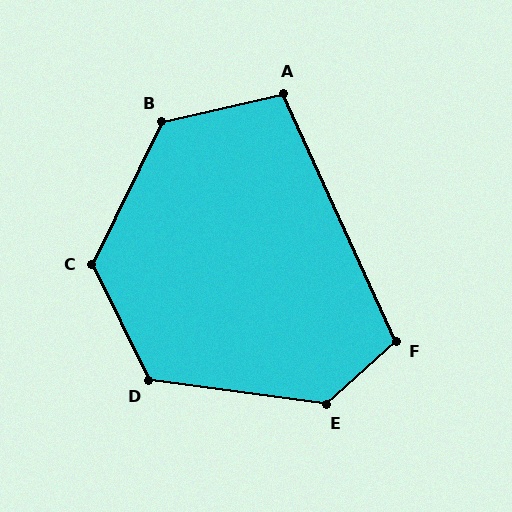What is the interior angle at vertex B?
Approximately 129 degrees (obtuse).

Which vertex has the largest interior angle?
E, at approximately 130 degrees.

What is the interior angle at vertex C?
Approximately 128 degrees (obtuse).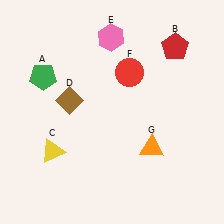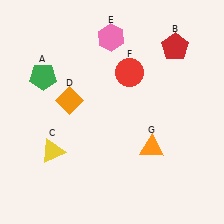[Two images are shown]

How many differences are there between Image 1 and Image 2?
There is 1 difference between the two images.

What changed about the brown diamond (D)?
In Image 1, D is brown. In Image 2, it changed to orange.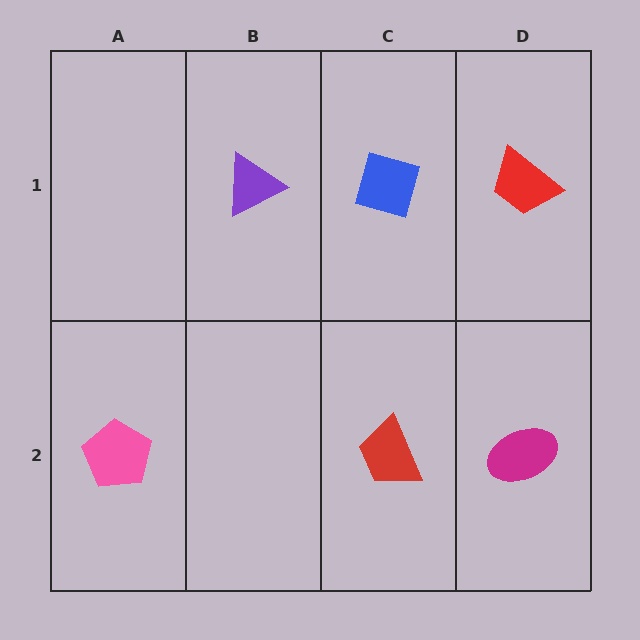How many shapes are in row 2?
3 shapes.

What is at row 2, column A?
A pink pentagon.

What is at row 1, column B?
A purple triangle.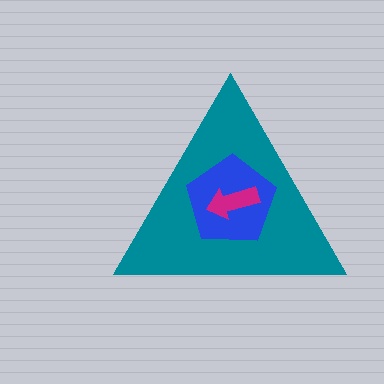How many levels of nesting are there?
3.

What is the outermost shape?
The teal triangle.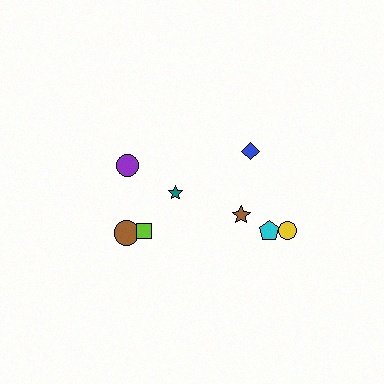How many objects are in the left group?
There are 3 objects.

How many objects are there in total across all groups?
There are 8 objects.